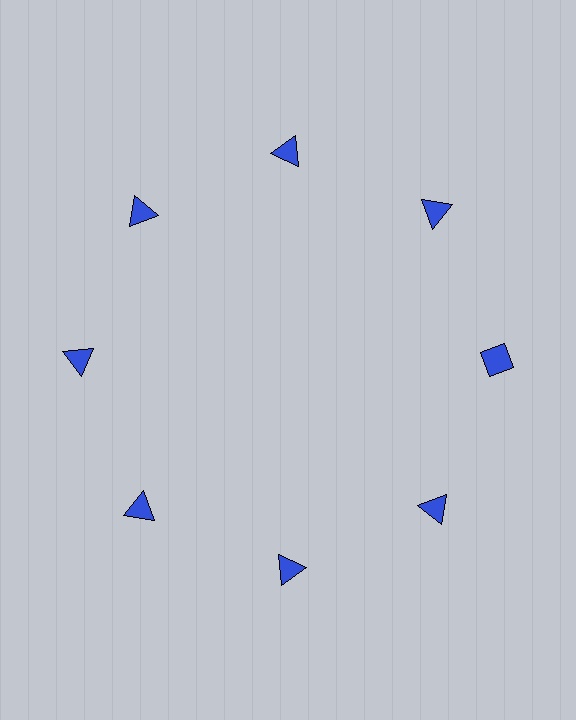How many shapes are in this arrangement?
There are 8 shapes arranged in a ring pattern.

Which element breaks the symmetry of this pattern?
The blue diamond at roughly the 3 o'clock position breaks the symmetry. All other shapes are blue triangles.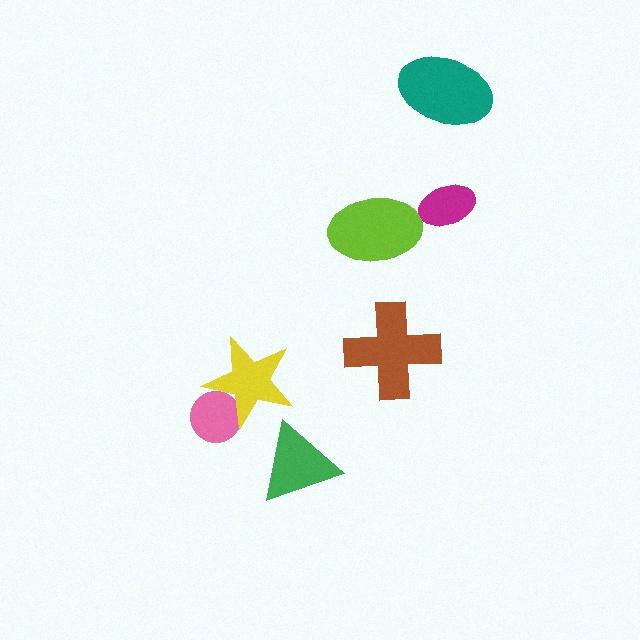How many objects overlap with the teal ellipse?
0 objects overlap with the teal ellipse.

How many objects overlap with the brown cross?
0 objects overlap with the brown cross.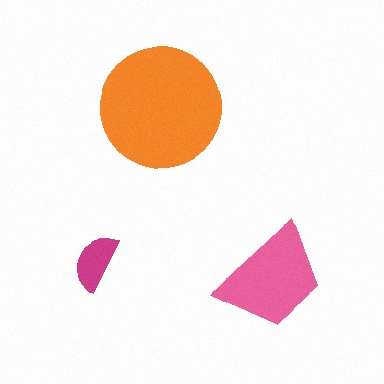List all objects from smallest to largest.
The magenta semicircle, the pink trapezoid, the orange circle.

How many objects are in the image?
There are 3 objects in the image.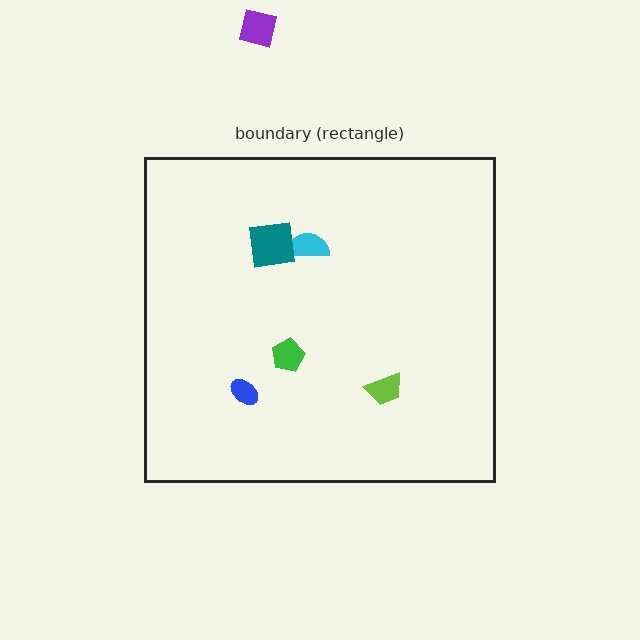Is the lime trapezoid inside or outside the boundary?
Inside.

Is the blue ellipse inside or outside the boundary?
Inside.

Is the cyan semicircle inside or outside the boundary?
Inside.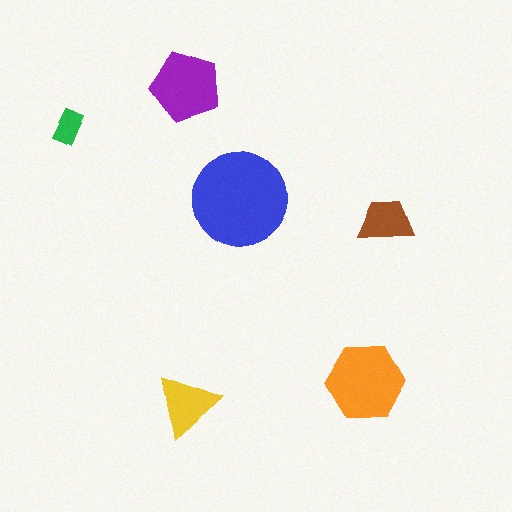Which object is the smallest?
The green rectangle.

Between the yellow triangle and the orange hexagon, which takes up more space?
The orange hexagon.